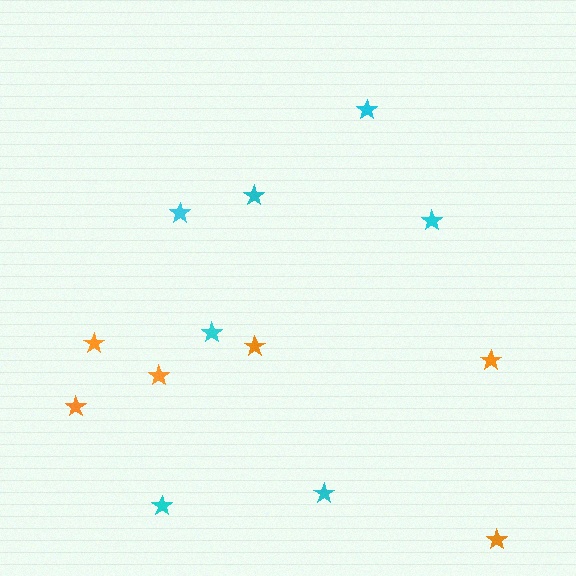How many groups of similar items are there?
There are 2 groups: one group of cyan stars (7) and one group of orange stars (6).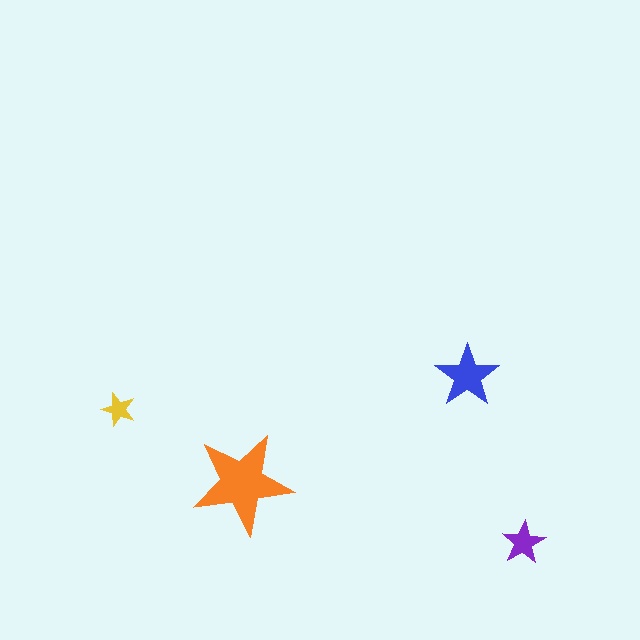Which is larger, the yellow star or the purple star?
The purple one.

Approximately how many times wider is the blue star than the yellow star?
About 2 times wider.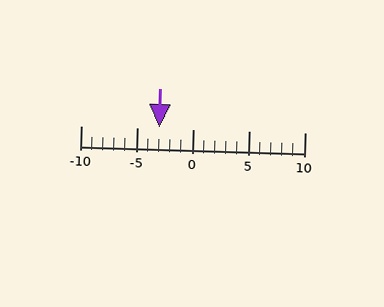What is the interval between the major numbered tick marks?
The major tick marks are spaced 5 units apart.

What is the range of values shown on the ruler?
The ruler shows values from -10 to 10.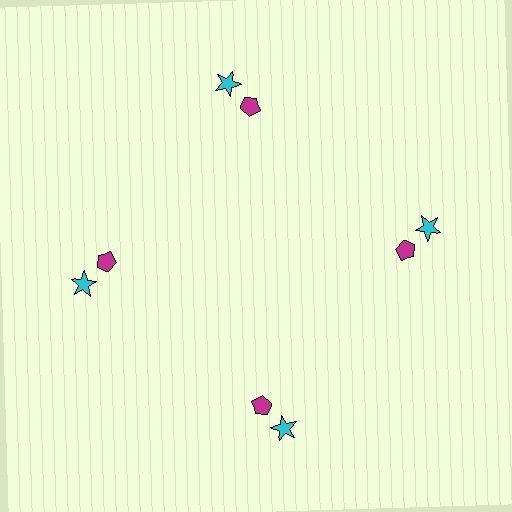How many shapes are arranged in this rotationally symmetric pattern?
There are 8 shapes, arranged in 4 groups of 2.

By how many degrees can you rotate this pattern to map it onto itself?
The pattern maps onto itself every 90 degrees of rotation.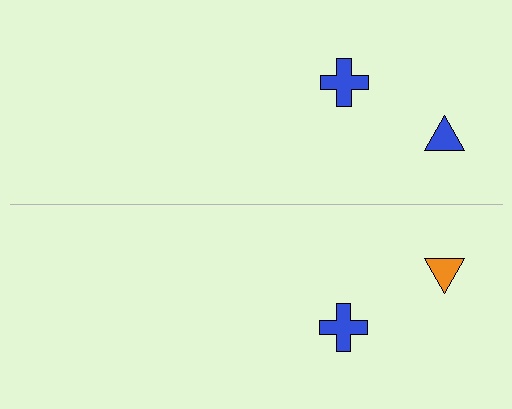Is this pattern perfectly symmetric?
No, the pattern is not perfectly symmetric. The orange triangle on the bottom side breaks the symmetry — its mirror counterpart is blue.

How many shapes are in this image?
There are 4 shapes in this image.